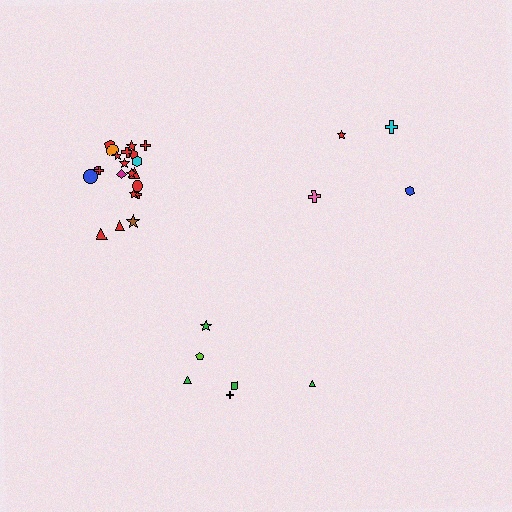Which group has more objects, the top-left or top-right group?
The top-left group.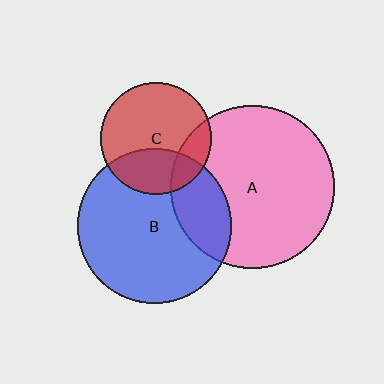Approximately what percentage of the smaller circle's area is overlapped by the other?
Approximately 30%.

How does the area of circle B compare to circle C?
Approximately 1.9 times.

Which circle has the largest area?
Circle A (pink).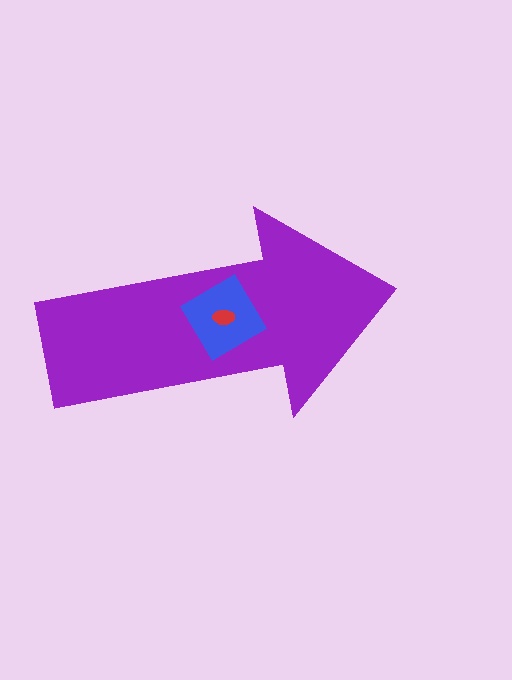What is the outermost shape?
The purple arrow.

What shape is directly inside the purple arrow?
The blue diamond.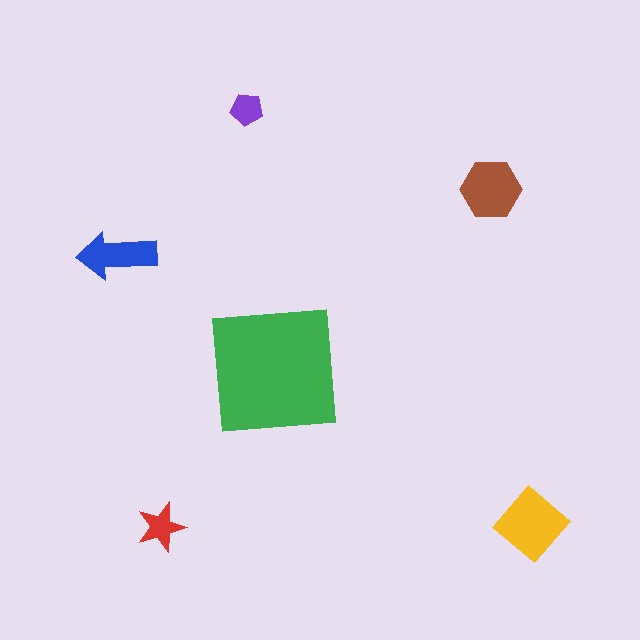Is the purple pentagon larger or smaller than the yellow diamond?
Smaller.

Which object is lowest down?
The red star is bottommost.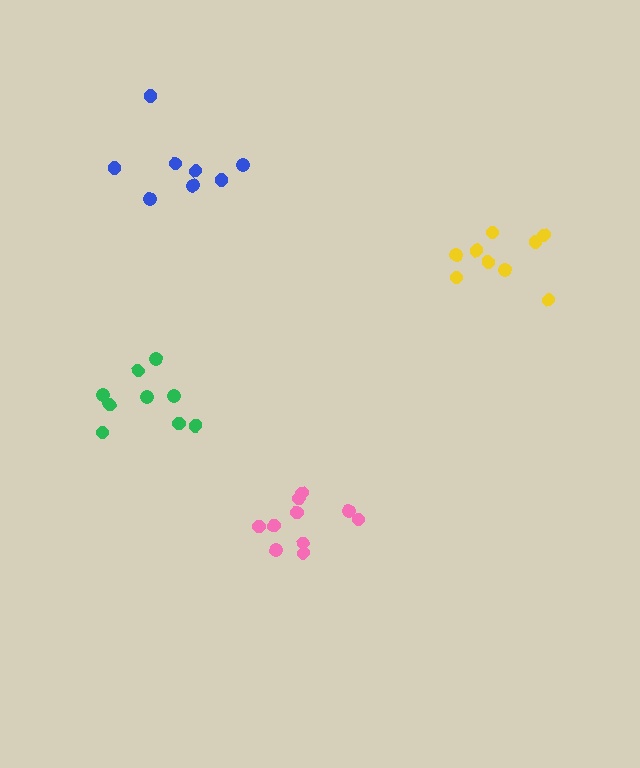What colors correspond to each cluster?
The clusters are colored: pink, blue, yellow, green.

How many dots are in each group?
Group 1: 10 dots, Group 2: 8 dots, Group 3: 9 dots, Group 4: 9 dots (36 total).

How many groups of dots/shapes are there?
There are 4 groups.